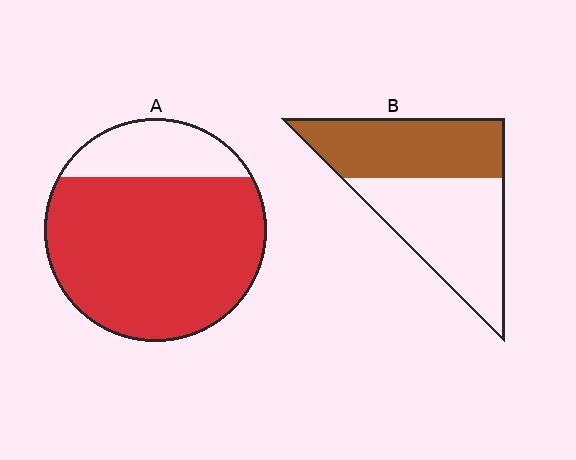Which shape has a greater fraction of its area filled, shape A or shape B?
Shape A.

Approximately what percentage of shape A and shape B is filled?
A is approximately 80% and B is approximately 45%.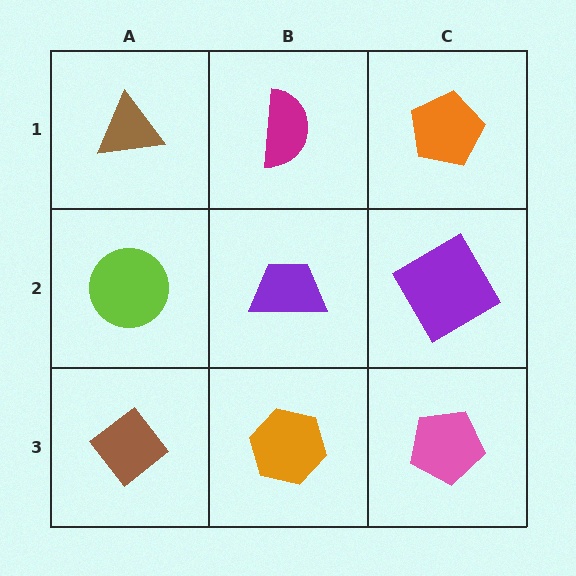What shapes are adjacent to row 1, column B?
A purple trapezoid (row 2, column B), a brown triangle (row 1, column A), an orange pentagon (row 1, column C).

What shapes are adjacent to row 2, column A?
A brown triangle (row 1, column A), a brown diamond (row 3, column A), a purple trapezoid (row 2, column B).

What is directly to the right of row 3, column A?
An orange hexagon.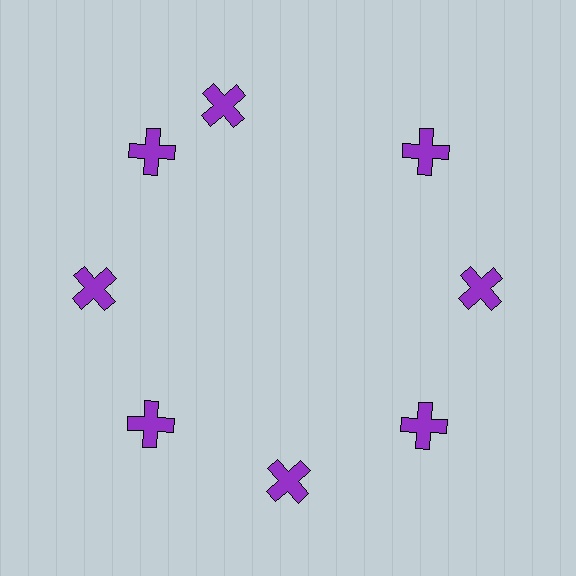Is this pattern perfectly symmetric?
No. The 8 purple crosses are arranged in a ring, but one element near the 12 o'clock position is rotated out of alignment along the ring, breaking the 8-fold rotational symmetry.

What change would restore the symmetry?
The symmetry would be restored by rotating it back into even spacing with its neighbors so that all 8 crosses sit at equal angles and equal distance from the center.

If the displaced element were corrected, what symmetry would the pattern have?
It would have 8-fold rotational symmetry — the pattern would map onto itself every 45 degrees.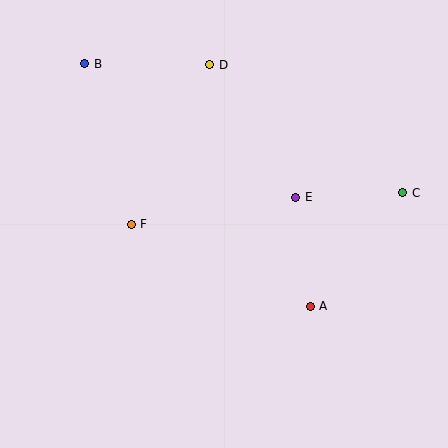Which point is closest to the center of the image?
Point E at (296, 197) is closest to the center.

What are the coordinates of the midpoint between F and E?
The midpoint between F and E is at (213, 211).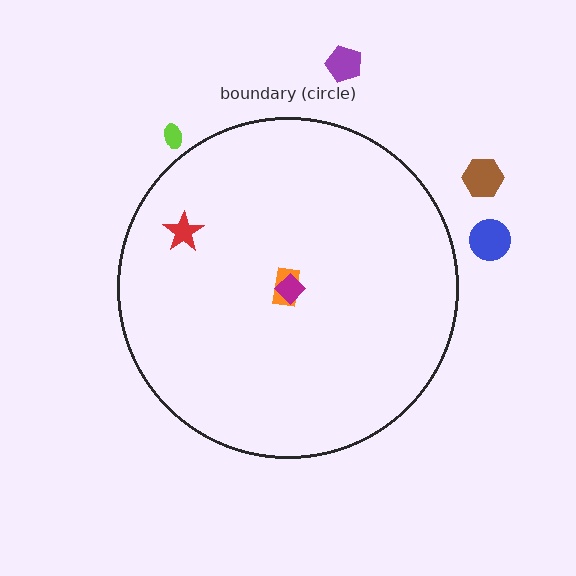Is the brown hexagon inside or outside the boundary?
Outside.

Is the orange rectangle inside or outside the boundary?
Inside.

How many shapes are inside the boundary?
3 inside, 4 outside.